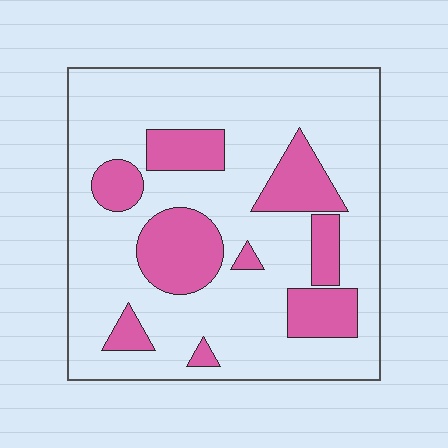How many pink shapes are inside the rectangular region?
9.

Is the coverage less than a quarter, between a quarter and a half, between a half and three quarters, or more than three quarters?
Less than a quarter.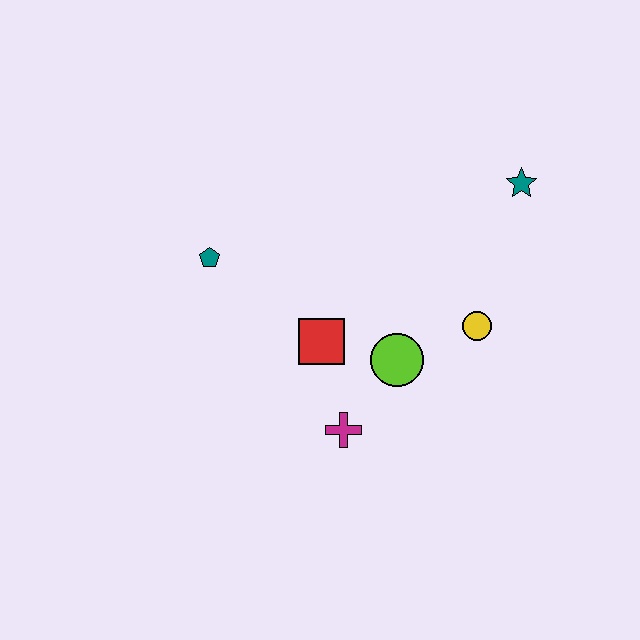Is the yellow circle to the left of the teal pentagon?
No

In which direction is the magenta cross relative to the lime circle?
The magenta cross is below the lime circle.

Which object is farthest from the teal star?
The teal pentagon is farthest from the teal star.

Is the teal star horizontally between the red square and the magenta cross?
No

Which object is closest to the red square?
The lime circle is closest to the red square.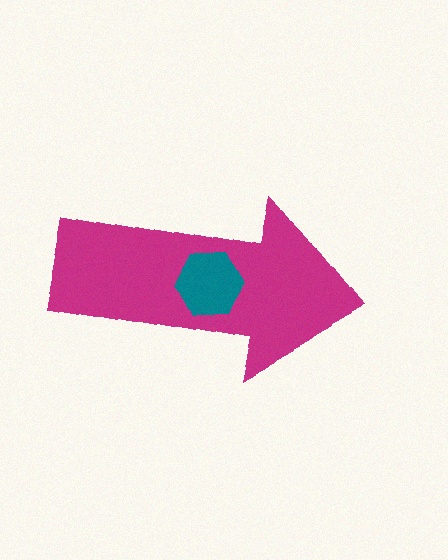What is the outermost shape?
The magenta arrow.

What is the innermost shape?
The teal hexagon.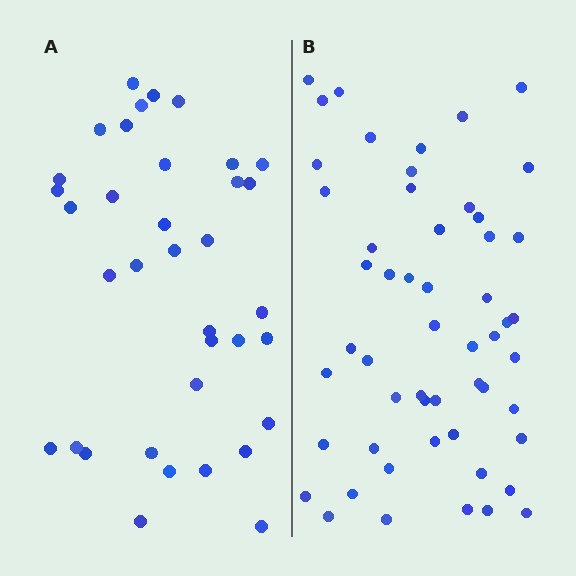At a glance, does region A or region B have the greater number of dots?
Region B (the right region) has more dots.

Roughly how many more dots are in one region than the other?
Region B has approximately 20 more dots than region A.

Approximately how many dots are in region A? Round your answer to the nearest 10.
About 40 dots. (The exact count is 36, which rounds to 40.)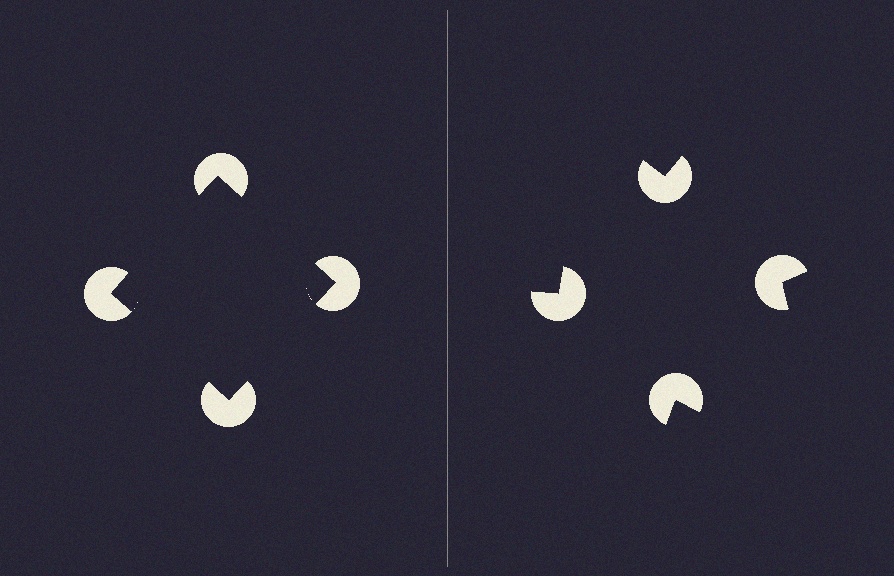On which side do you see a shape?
An illusory square appears on the left side. On the right side the wedge cuts are rotated, so no coherent shape forms.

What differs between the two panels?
The pac-man discs are positioned identically on both sides; only the wedge orientations differ. On the left they align to a square; on the right they are misaligned.